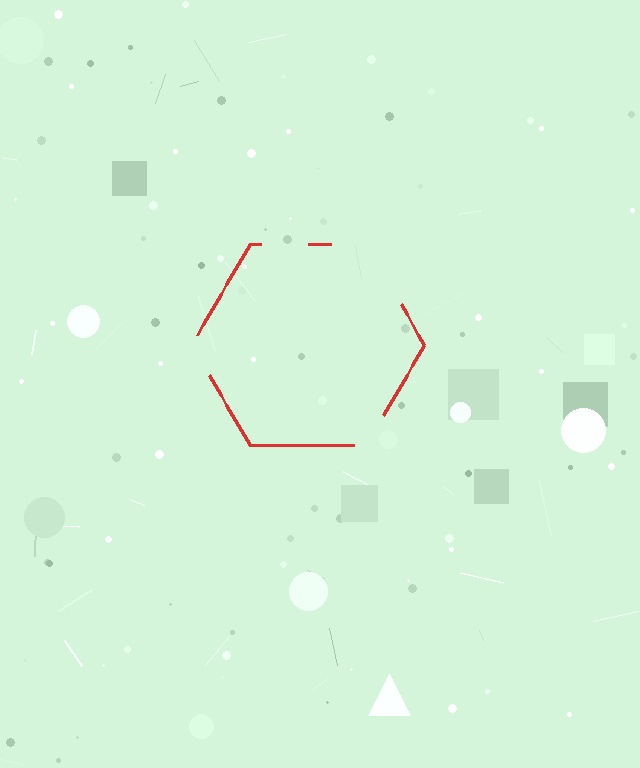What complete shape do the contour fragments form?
The contour fragments form a hexagon.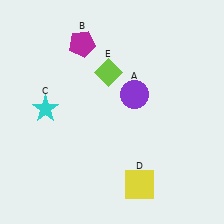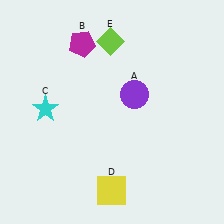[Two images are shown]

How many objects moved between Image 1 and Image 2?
2 objects moved between the two images.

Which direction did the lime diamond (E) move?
The lime diamond (E) moved up.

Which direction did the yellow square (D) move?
The yellow square (D) moved left.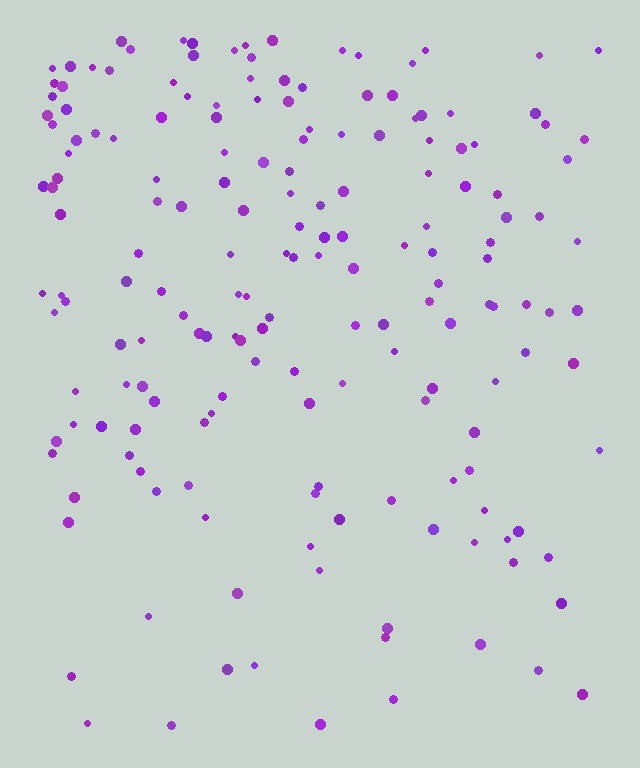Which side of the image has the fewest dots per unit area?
The bottom.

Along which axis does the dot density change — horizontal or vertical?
Vertical.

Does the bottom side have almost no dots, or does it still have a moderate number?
Still a moderate number, just noticeably fewer than the top.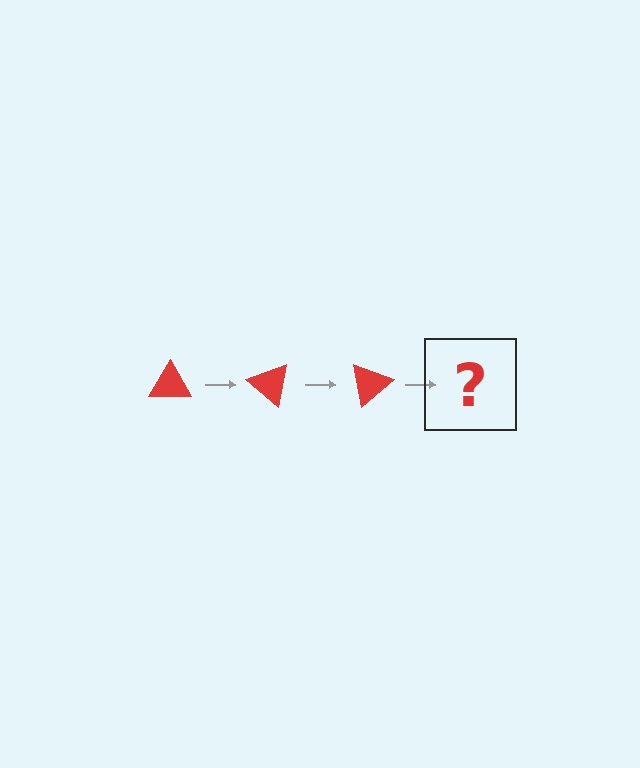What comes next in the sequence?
The next element should be a red triangle rotated 120 degrees.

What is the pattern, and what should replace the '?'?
The pattern is that the triangle rotates 40 degrees each step. The '?' should be a red triangle rotated 120 degrees.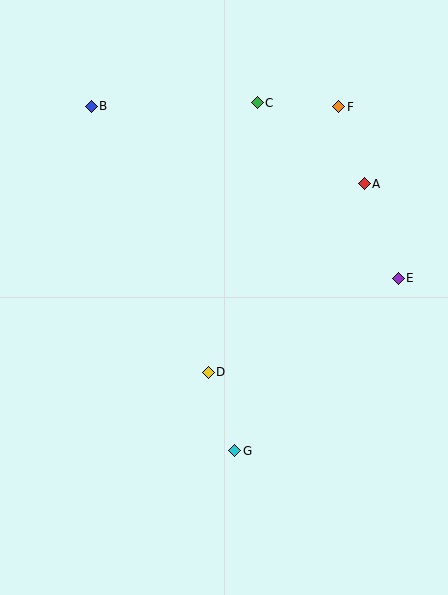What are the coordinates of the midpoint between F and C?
The midpoint between F and C is at (298, 105).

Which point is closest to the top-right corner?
Point F is closest to the top-right corner.